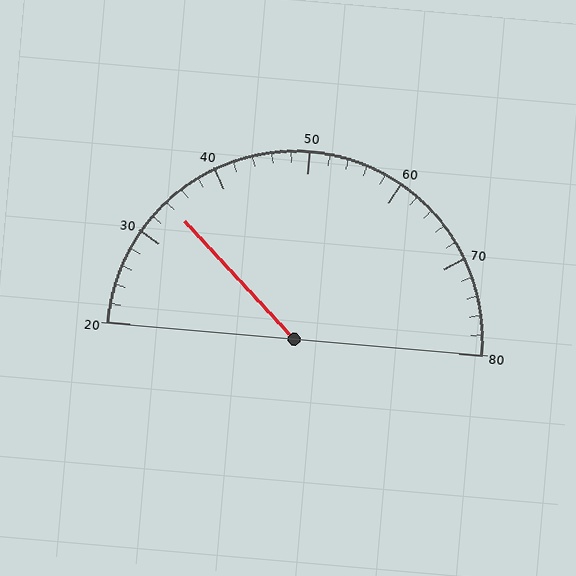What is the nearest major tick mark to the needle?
The nearest major tick mark is 30.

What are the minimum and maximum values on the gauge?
The gauge ranges from 20 to 80.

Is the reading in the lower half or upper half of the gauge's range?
The reading is in the lower half of the range (20 to 80).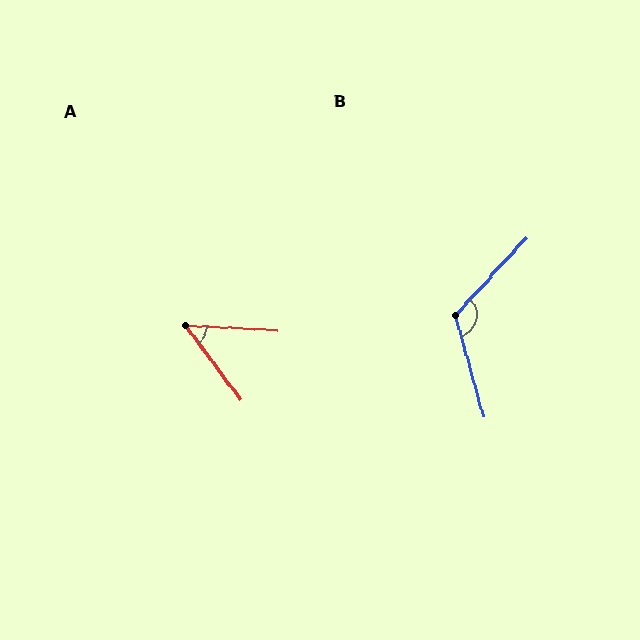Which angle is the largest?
B, at approximately 121 degrees.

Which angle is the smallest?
A, at approximately 50 degrees.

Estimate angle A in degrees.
Approximately 50 degrees.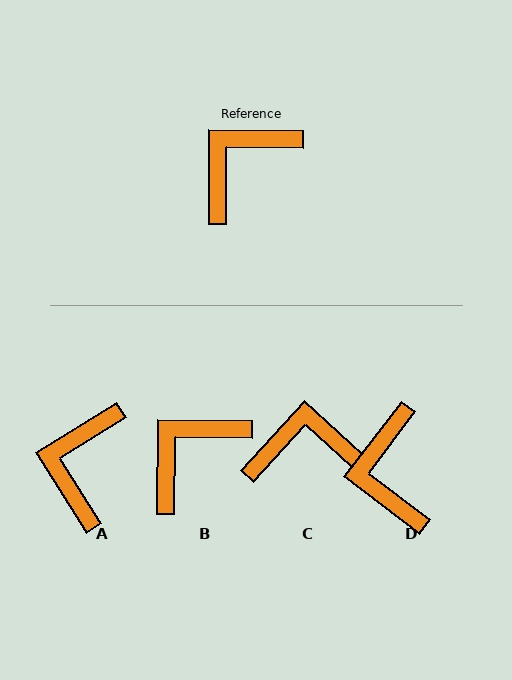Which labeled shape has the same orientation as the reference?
B.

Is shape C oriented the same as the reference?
No, it is off by about 42 degrees.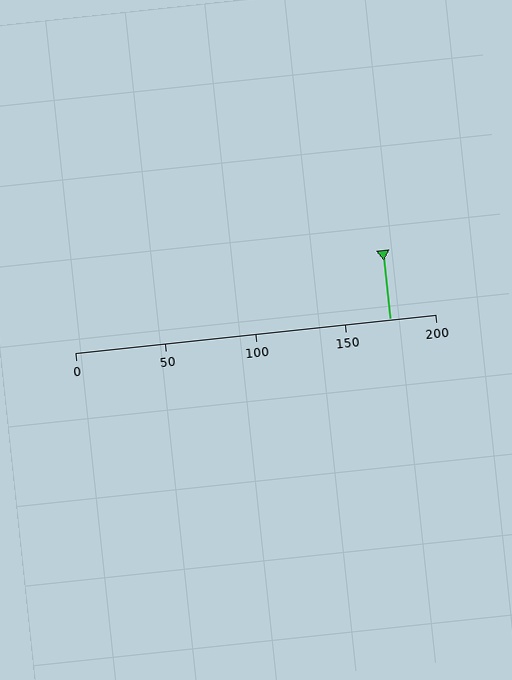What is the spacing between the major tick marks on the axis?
The major ticks are spaced 50 apart.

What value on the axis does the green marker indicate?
The marker indicates approximately 175.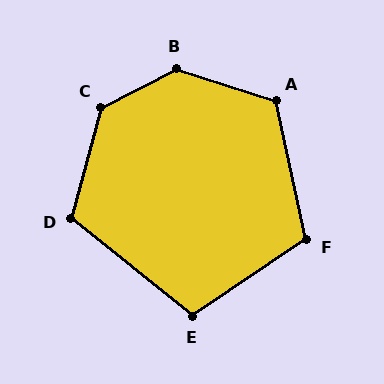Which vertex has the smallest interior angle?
E, at approximately 107 degrees.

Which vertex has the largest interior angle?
B, at approximately 135 degrees.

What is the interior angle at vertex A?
Approximately 120 degrees (obtuse).